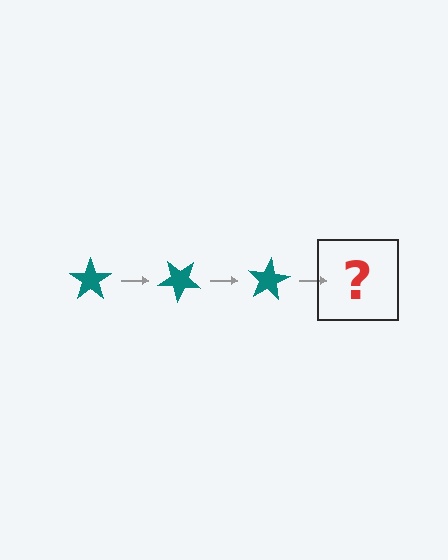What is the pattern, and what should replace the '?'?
The pattern is that the star rotates 40 degrees each step. The '?' should be a teal star rotated 120 degrees.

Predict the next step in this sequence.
The next step is a teal star rotated 120 degrees.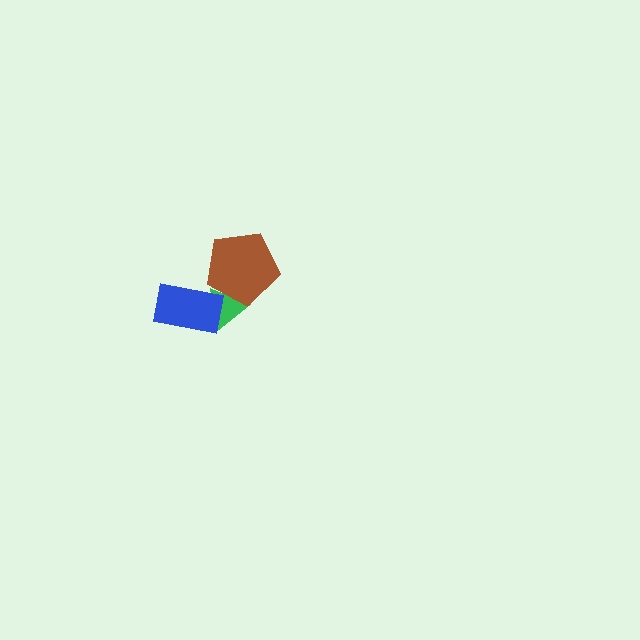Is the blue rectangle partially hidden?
No, no other shape covers it.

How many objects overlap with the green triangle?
2 objects overlap with the green triangle.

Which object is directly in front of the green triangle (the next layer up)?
The blue rectangle is directly in front of the green triangle.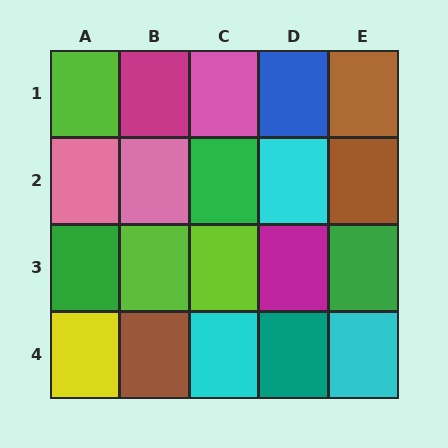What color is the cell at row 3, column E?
Green.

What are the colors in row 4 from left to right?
Yellow, brown, cyan, teal, cyan.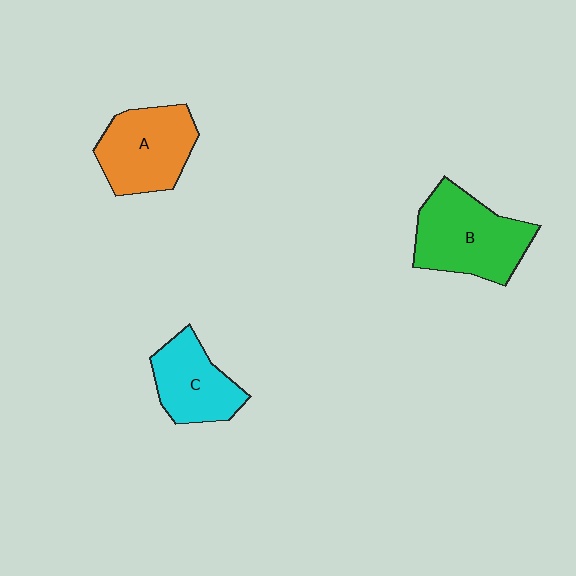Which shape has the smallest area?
Shape C (cyan).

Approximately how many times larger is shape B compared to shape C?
Approximately 1.4 times.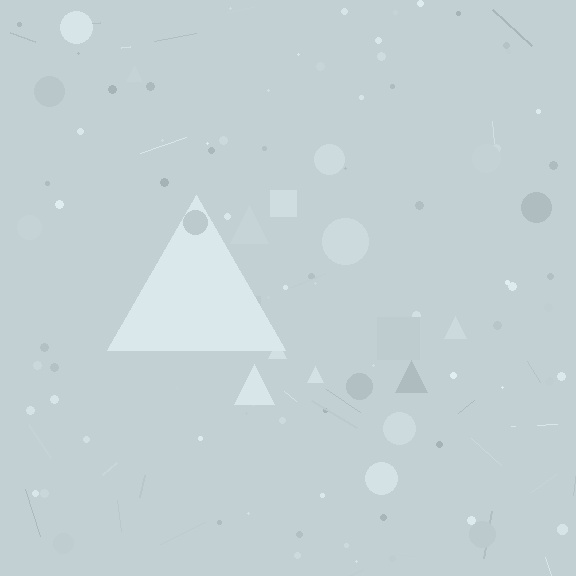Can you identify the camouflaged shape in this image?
The camouflaged shape is a triangle.